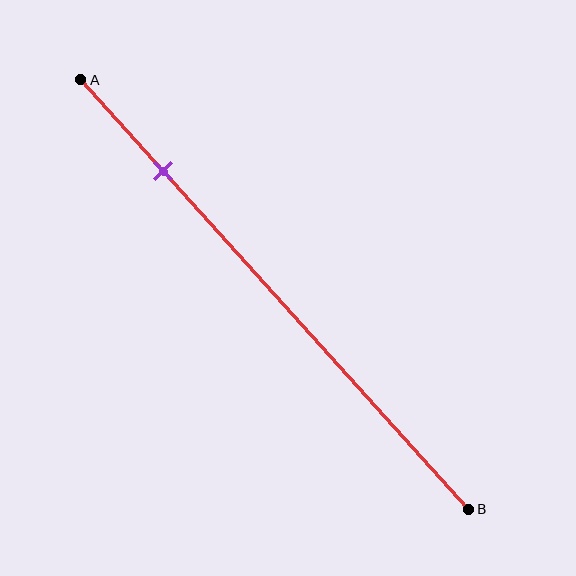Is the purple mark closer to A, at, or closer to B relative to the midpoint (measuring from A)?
The purple mark is closer to point A than the midpoint of segment AB.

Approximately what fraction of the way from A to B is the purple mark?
The purple mark is approximately 20% of the way from A to B.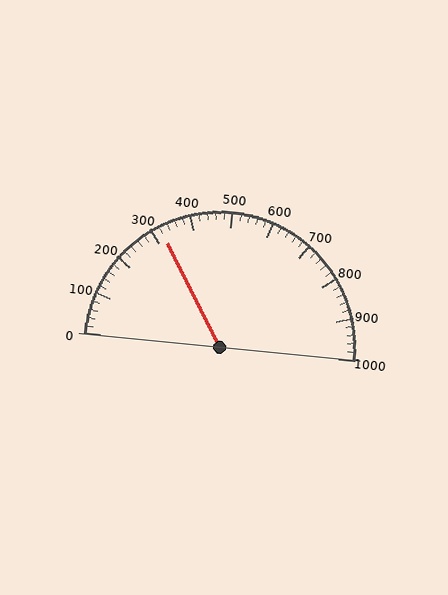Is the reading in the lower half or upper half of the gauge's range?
The reading is in the lower half of the range (0 to 1000).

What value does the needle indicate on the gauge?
The needle indicates approximately 320.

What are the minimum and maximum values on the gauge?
The gauge ranges from 0 to 1000.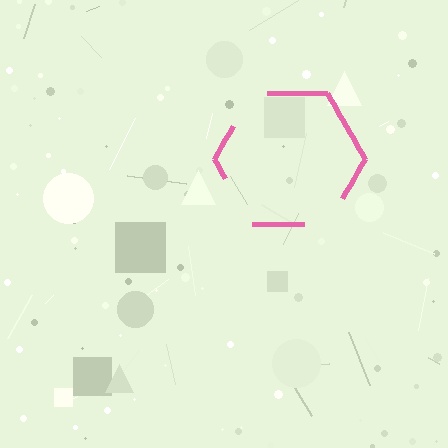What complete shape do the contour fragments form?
The contour fragments form a hexagon.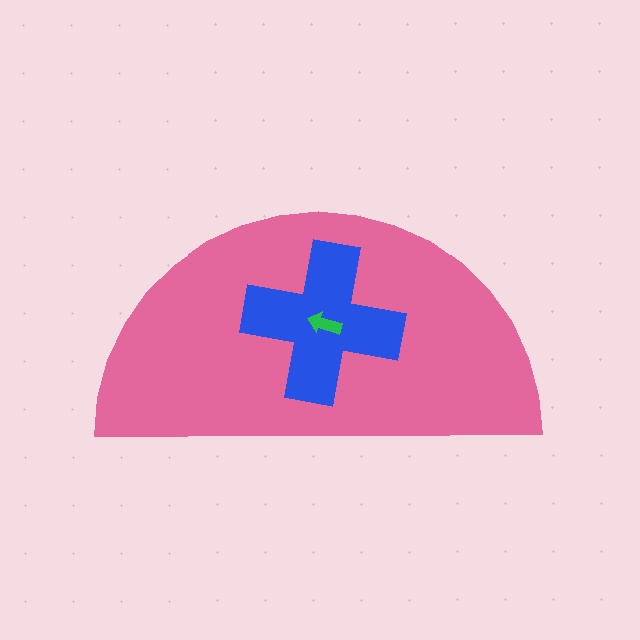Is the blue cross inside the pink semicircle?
Yes.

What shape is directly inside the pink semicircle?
The blue cross.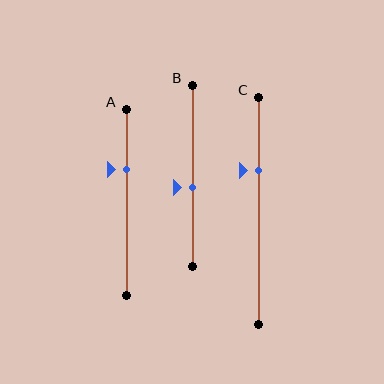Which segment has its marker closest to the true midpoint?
Segment B has its marker closest to the true midpoint.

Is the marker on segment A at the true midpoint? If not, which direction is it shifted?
No, the marker on segment A is shifted upward by about 17% of the segment length.